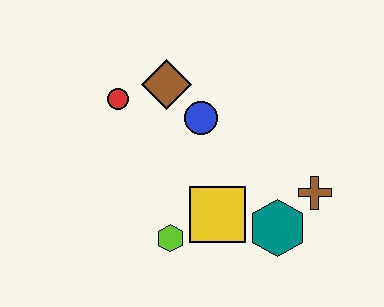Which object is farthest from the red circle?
The brown cross is farthest from the red circle.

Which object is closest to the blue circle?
The brown diamond is closest to the blue circle.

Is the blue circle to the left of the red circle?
No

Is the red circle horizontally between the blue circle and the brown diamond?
No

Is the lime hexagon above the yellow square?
No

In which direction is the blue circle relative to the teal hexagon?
The blue circle is above the teal hexagon.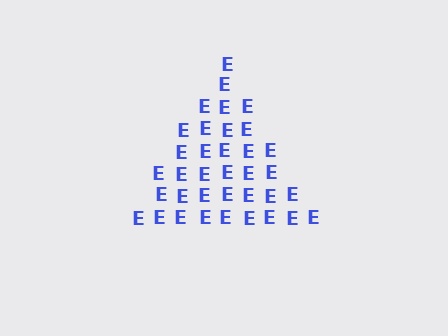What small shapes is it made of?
It is made of small letter E's.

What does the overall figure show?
The overall figure shows a triangle.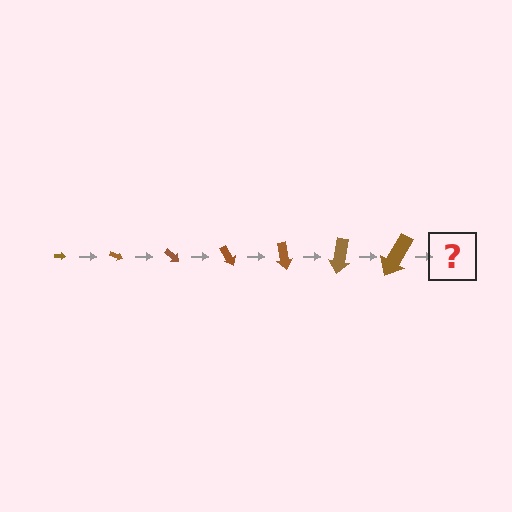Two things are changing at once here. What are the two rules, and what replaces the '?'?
The two rules are that the arrow grows larger each step and it rotates 20 degrees each step. The '?' should be an arrow, larger than the previous one and rotated 140 degrees from the start.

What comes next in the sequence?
The next element should be an arrow, larger than the previous one and rotated 140 degrees from the start.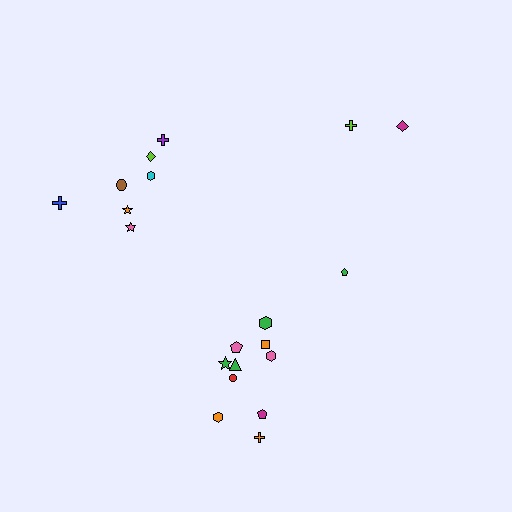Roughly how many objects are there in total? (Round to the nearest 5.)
Roughly 20 objects in total.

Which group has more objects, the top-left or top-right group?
The top-left group.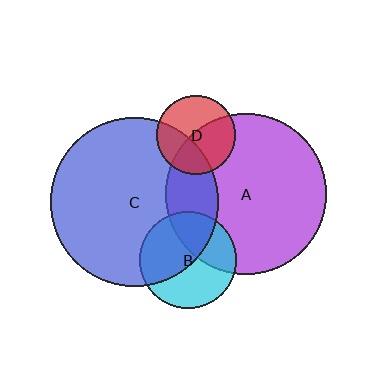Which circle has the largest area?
Circle C (blue).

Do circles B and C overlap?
Yes.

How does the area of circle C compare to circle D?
Approximately 4.5 times.